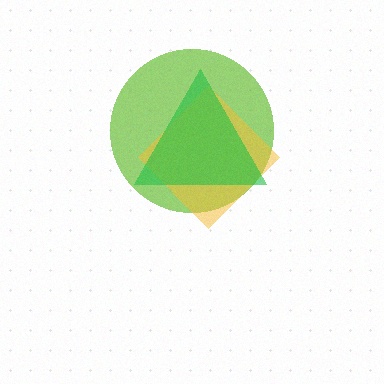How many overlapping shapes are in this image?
There are 3 overlapping shapes in the image.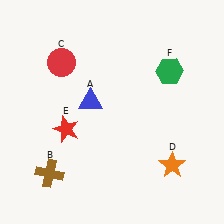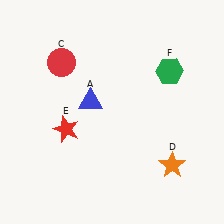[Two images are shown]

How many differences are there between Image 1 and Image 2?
There is 1 difference between the two images.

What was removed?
The brown cross (B) was removed in Image 2.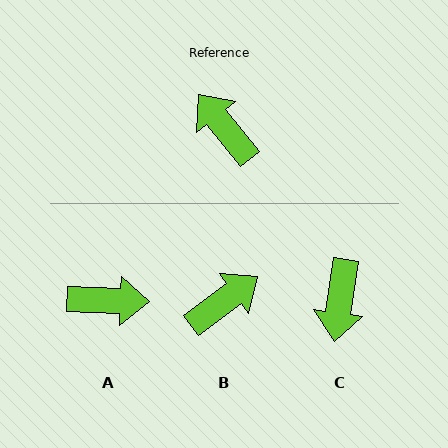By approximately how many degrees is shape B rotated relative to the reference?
Approximately 92 degrees clockwise.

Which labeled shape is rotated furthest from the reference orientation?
C, about 133 degrees away.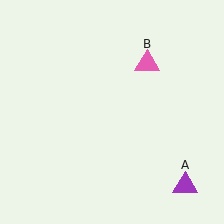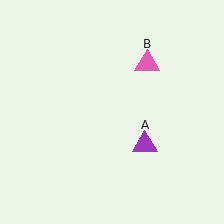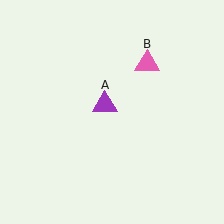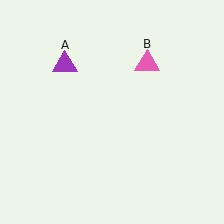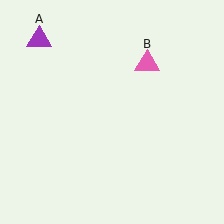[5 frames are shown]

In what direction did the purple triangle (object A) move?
The purple triangle (object A) moved up and to the left.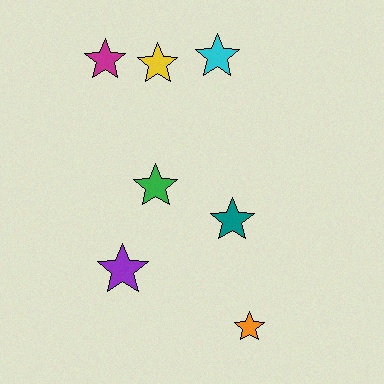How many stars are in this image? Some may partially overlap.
There are 7 stars.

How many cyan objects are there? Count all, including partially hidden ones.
There is 1 cyan object.